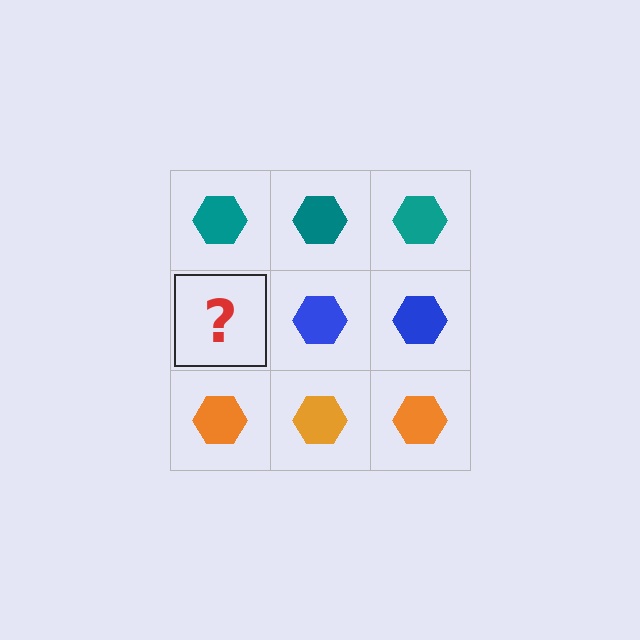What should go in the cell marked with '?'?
The missing cell should contain a blue hexagon.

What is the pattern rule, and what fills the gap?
The rule is that each row has a consistent color. The gap should be filled with a blue hexagon.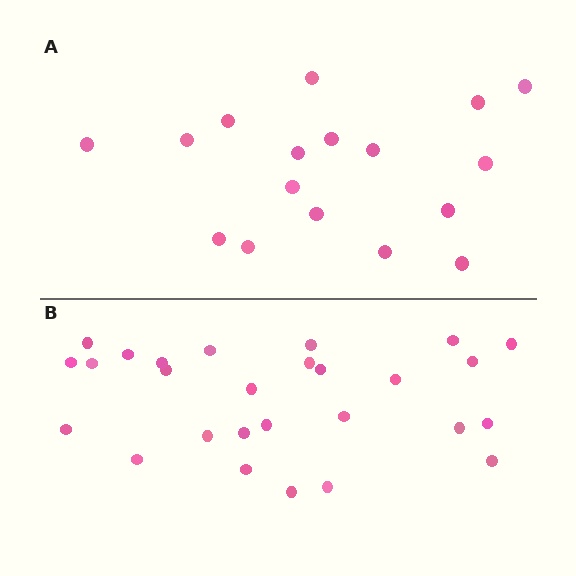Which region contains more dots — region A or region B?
Region B (the bottom region) has more dots.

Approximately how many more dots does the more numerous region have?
Region B has roughly 10 or so more dots than region A.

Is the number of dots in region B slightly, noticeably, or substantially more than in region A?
Region B has substantially more. The ratio is roughly 1.6 to 1.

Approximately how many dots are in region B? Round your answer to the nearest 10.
About 30 dots. (The exact count is 27, which rounds to 30.)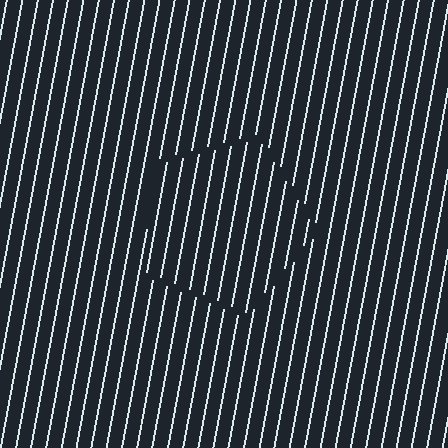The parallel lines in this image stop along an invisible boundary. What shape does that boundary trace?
An illusory pentagon. The interior of the shape contains the same grating, shifted by half a period — the contour is defined by the phase discontinuity where line-ends from the inner and outer gratings abut.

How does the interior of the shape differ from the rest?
The interior of the shape contains the same grating, shifted by half a period — the contour is defined by the phase discontinuity where line-ends from the inner and outer gratings abut.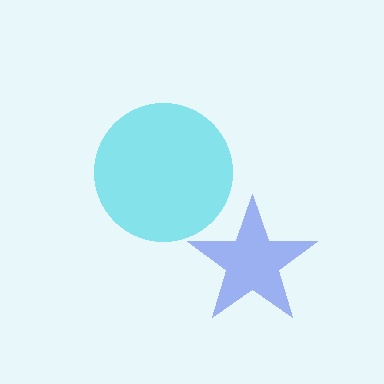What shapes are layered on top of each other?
The layered shapes are: a blue star, a cyan circle.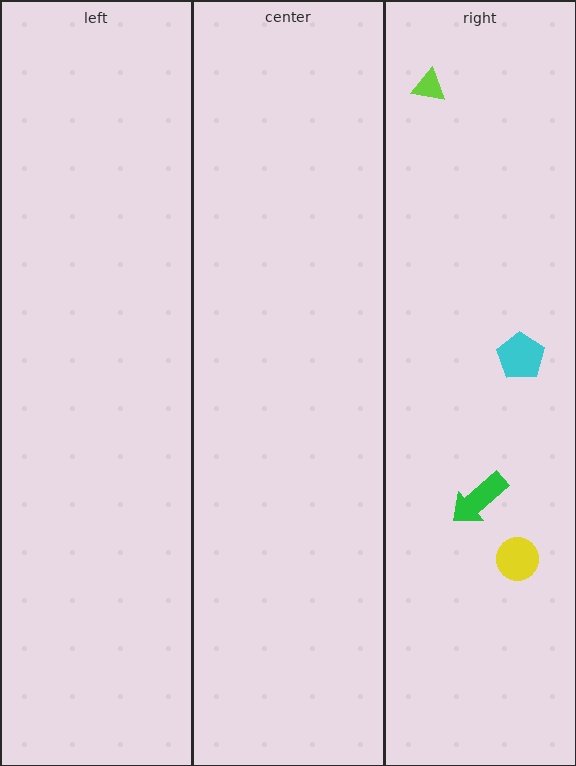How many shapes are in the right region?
4.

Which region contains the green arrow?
The right region.